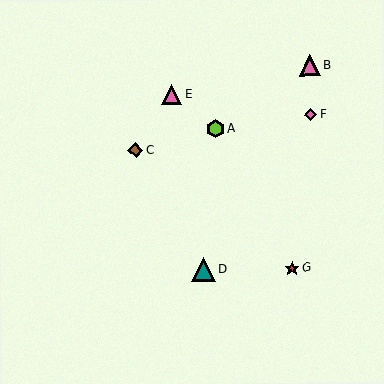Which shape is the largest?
The teal triangle (labeled D) is the largest.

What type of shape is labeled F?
Shape F is a pink diamond.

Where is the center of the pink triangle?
The center of the pink triangle is at (171, 94).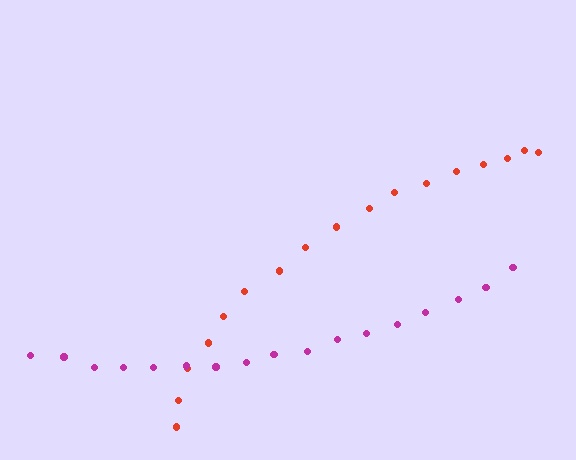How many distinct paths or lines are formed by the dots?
There are 2 distinct paths.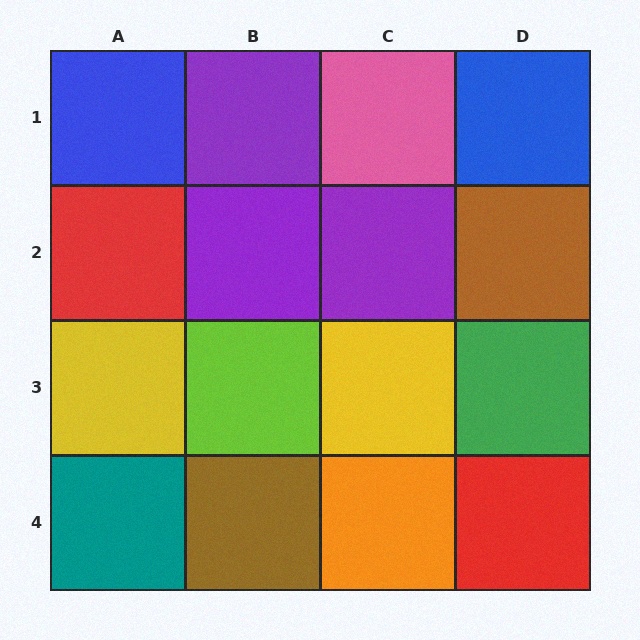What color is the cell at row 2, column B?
Purple.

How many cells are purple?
3 cells are purple.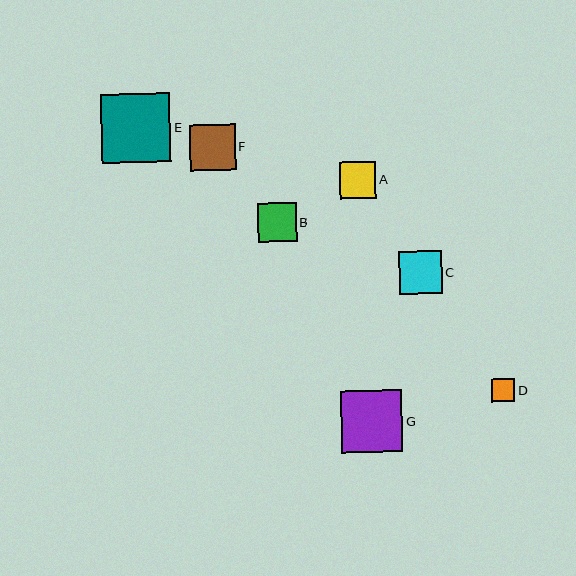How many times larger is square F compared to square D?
Square F is approximately 2.0 times the size of square D.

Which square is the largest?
Square E is the largest with a size of approximately 69 pixels.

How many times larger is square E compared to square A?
Square E is approximately 1.9 times the size of square A.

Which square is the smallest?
Square D is the smallest with a size of approximately 24 pixels.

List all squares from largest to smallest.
From largest to smallest: E, G, F, C, B, A, D.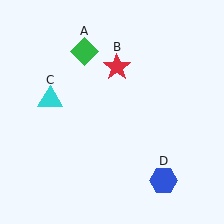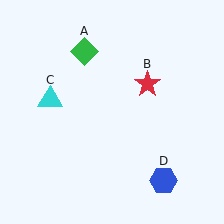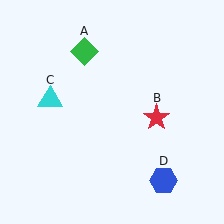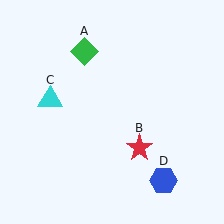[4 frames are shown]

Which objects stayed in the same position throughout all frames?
Green diamond (object A) and cyan triangle (object C) and blue hexagon (object D) remained stationary.